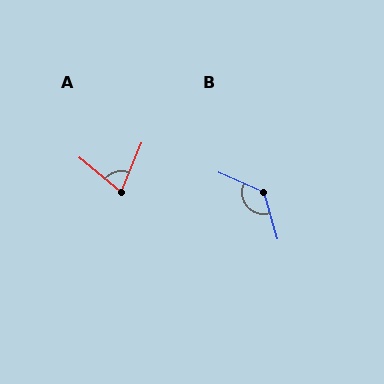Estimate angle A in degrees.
Approximately 72 degrees.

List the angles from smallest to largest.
A (72°), B (129°).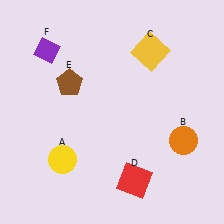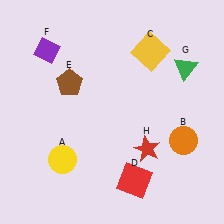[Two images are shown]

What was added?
A green triangle (G), a red star (H) were added in Image 2.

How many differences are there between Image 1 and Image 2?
There are 2 differences between the two images.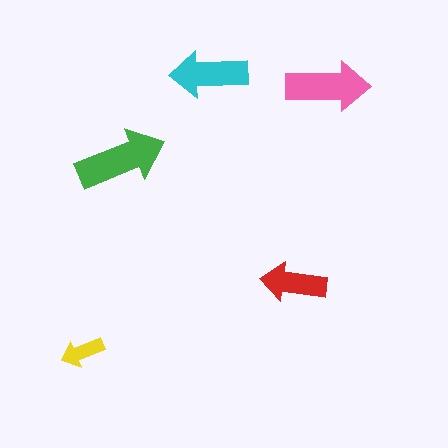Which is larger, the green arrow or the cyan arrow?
The green one.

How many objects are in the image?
There are 5 objects in the image.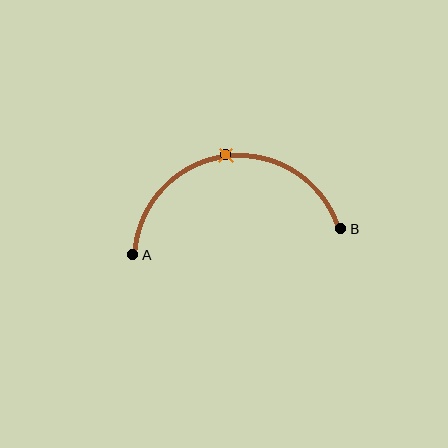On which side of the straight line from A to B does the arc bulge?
The arc bulges above the straight line connecting A and B.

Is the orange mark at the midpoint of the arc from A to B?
Yes. The orange mark lies on the arc at equal arc-length from both A and B — it is the arc midpoint.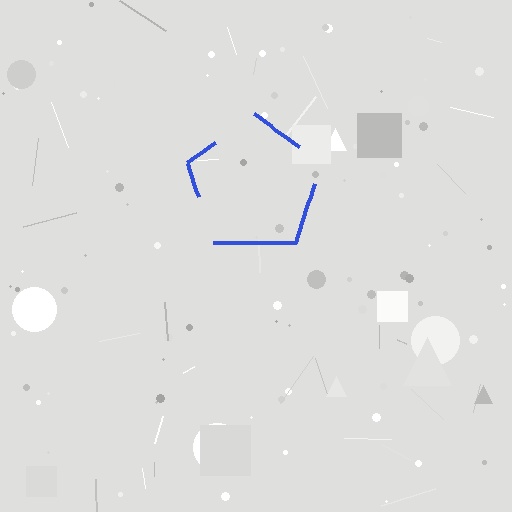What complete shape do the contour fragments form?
The contour fragments form a pentagon.